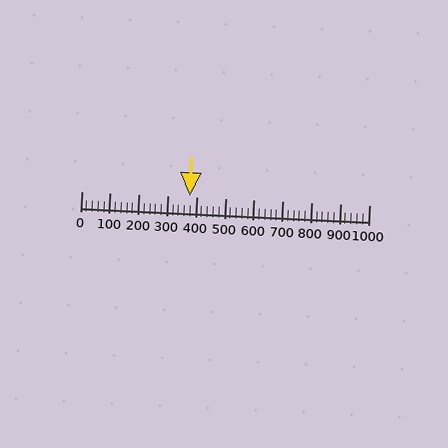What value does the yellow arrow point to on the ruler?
The yellow arrow points to approximately 376.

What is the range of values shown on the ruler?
The ruler shows values from 0 to 1000.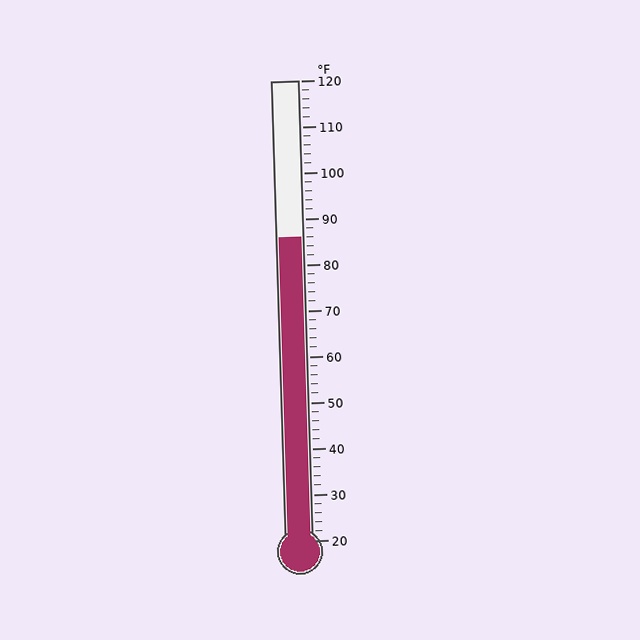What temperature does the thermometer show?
The thermometer shows approximately 86°F.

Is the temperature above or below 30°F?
The temperature is above 30°F.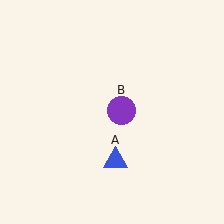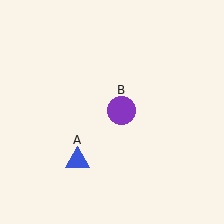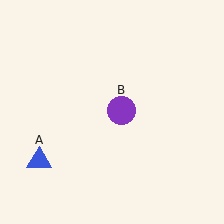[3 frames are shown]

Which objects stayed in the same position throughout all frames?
Purple circle (object B) remained stationary.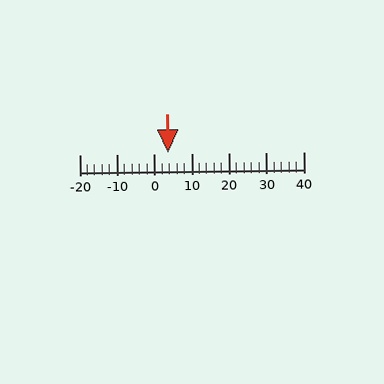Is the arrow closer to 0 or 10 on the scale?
The arrow is closer to 0.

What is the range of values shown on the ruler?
The ruler shows values from -20 to 40.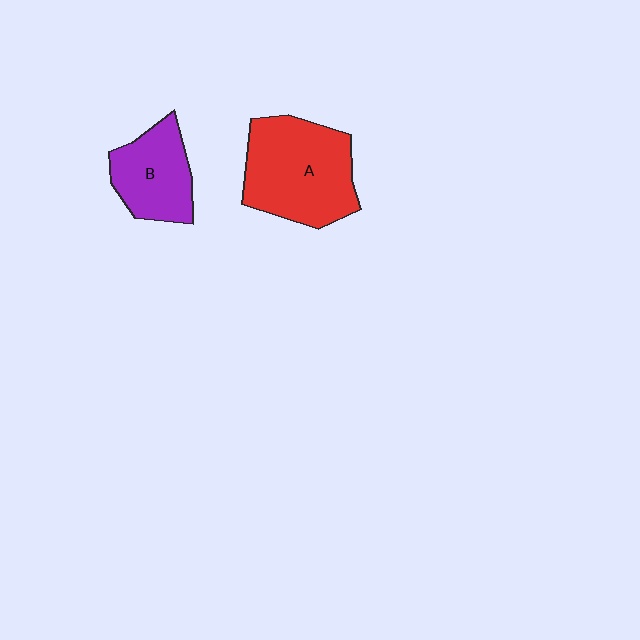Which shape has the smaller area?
Shape B (purple).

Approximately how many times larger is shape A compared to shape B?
Approximately 1.6 times.